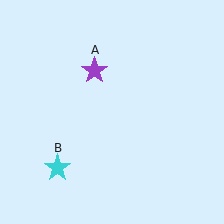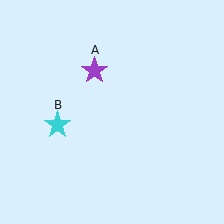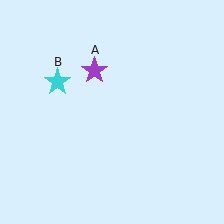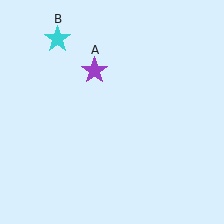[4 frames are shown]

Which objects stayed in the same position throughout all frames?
Purple star (object A) remained stationary.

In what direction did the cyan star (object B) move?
The cyan star (object B) moved up.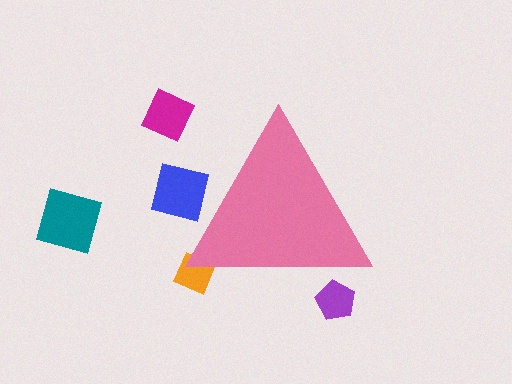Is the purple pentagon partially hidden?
Yes, the purple pentagon is partially hidden behind the pink triangle.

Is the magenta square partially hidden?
No, the magenta square is fully visible.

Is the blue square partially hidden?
Yes, the blue square is partially hidden behind the pink triangle.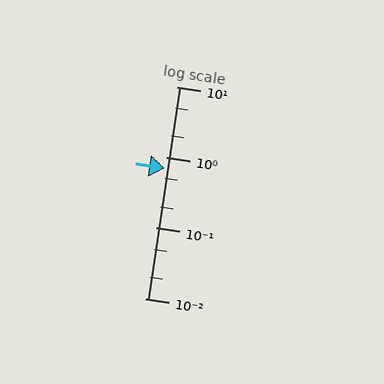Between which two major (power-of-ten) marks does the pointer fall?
The pointer is between 0.1 and 1.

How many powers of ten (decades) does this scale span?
The scale spans 3 decades, from 0.01 to 10.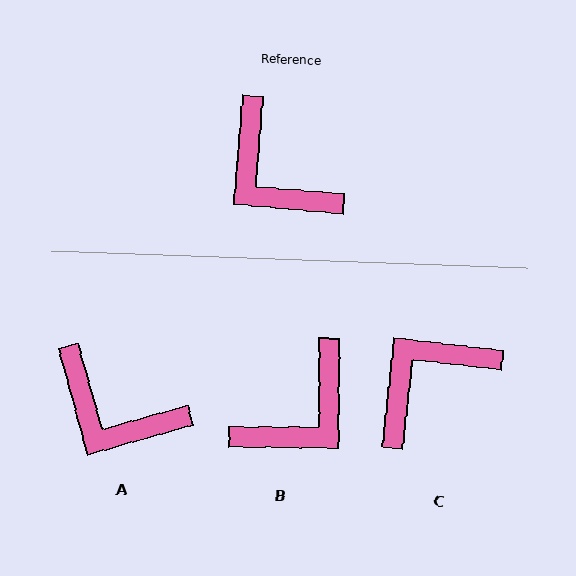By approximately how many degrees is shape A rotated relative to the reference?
Approximately 21 degrees counter-clockwise.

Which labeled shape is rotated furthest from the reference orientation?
B, about 95 degrees away.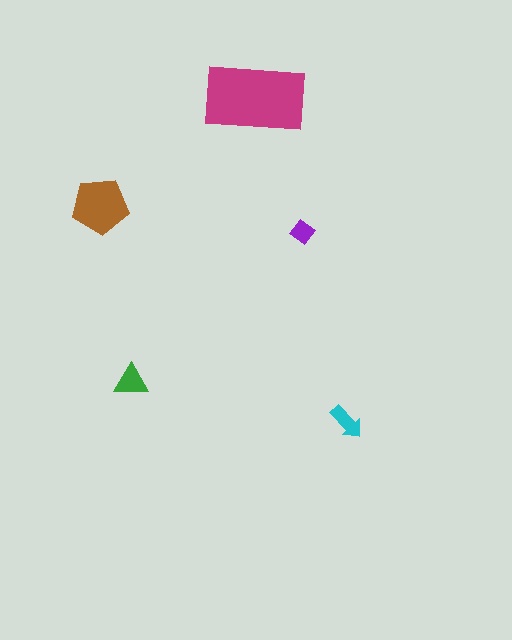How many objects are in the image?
There are 5 objects in the image.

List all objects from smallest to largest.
The purple diamond, the cyan arrow, the green triangle, the brown pentagon, the magenta rectangle.